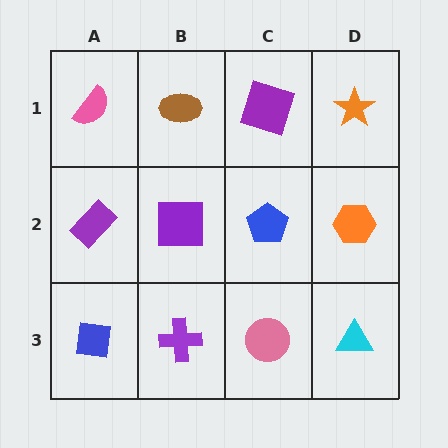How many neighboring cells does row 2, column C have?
4.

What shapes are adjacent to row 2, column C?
A purple square (row 1, column C), a pink circle (row 3, column C), a purple square (row 2, column B), an orange hexagon (row 2, column D).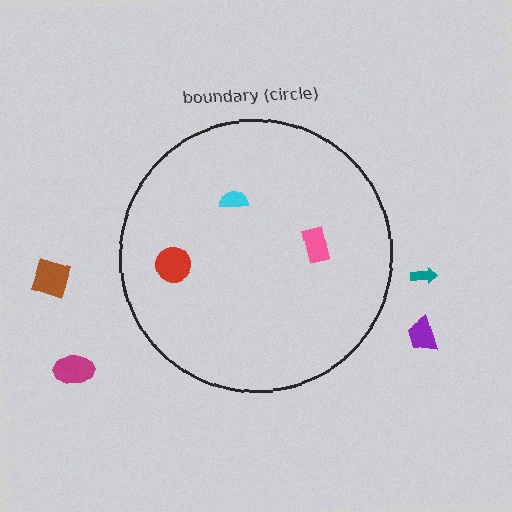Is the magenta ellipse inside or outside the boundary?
Outside.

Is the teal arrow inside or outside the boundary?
Outside.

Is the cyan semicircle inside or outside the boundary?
Inside.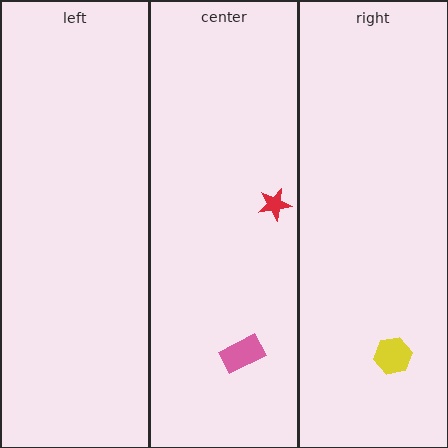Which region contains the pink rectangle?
The center region.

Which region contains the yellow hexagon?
The right region.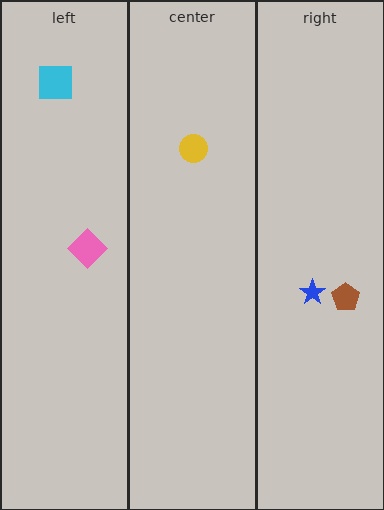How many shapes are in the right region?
2.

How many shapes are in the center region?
1.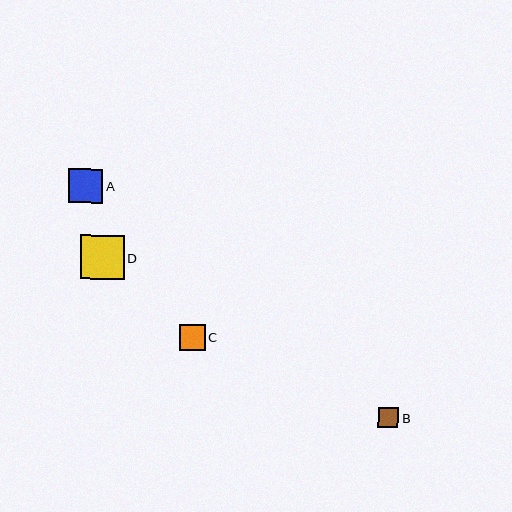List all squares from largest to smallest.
From largest to smallest: D, A, C, B.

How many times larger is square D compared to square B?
Square D is approximately 2.2 times the size of square B.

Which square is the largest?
Square D is the largest with a size of approximately 44 pixels.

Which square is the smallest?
Square B is the smallest with a size of approximately 20 pixels.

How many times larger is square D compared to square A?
Square D is approximately 1.3 times the size of square A.